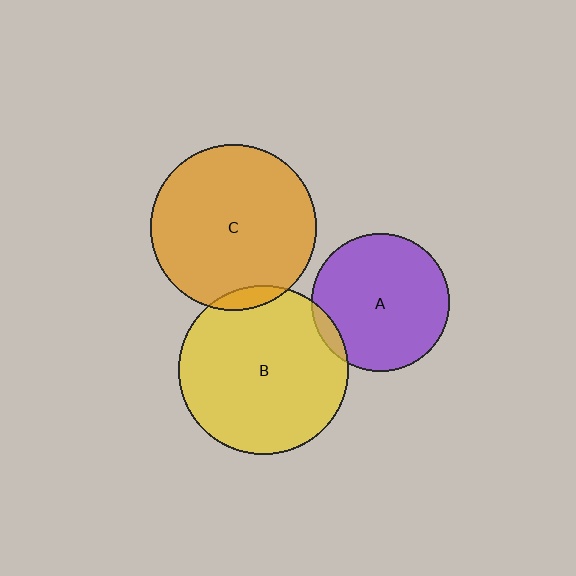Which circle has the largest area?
Circle B (yellow).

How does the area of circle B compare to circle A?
Approximately 1.5 times.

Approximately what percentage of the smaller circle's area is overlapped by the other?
Approximately 5%.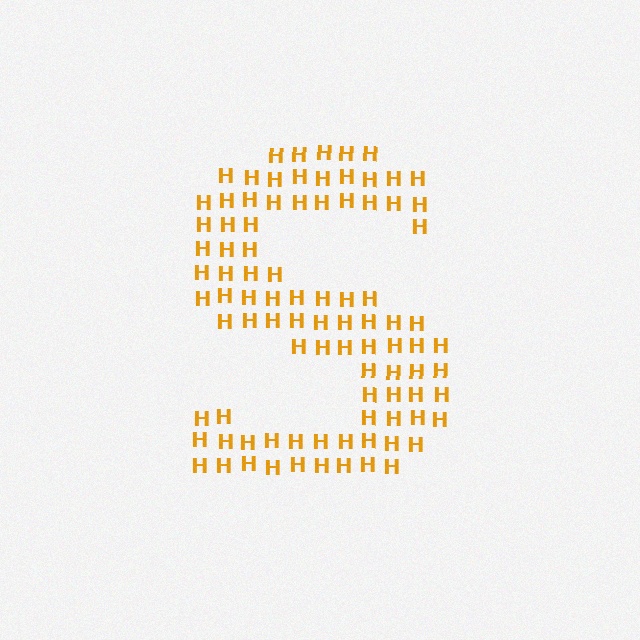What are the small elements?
The small elements are letter H's.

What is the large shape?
The large shape is the letter S.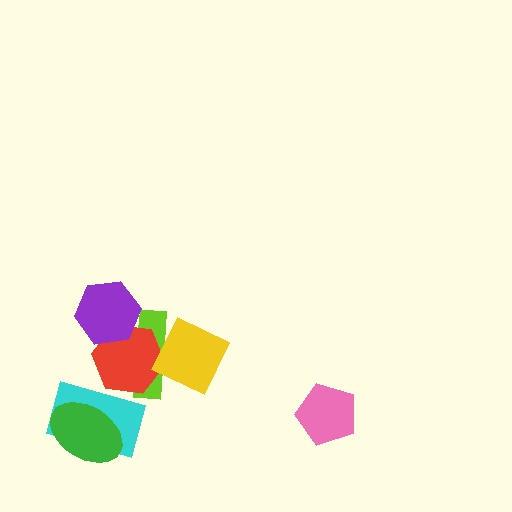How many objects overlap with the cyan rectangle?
2 objects overlap with the cyan rectangle.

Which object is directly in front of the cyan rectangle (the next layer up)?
The red hexagon is directly in front of the cyan rectangle.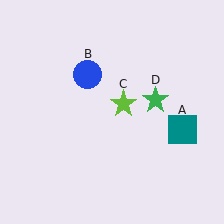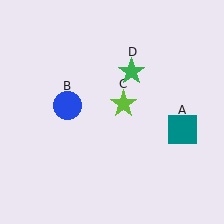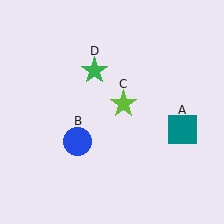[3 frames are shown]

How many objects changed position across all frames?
2 objects changed position: blue circle (object B), green star (object D).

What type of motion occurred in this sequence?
The blue circle (object B), green star (object D) rotated counterclockwise around the center of the scene.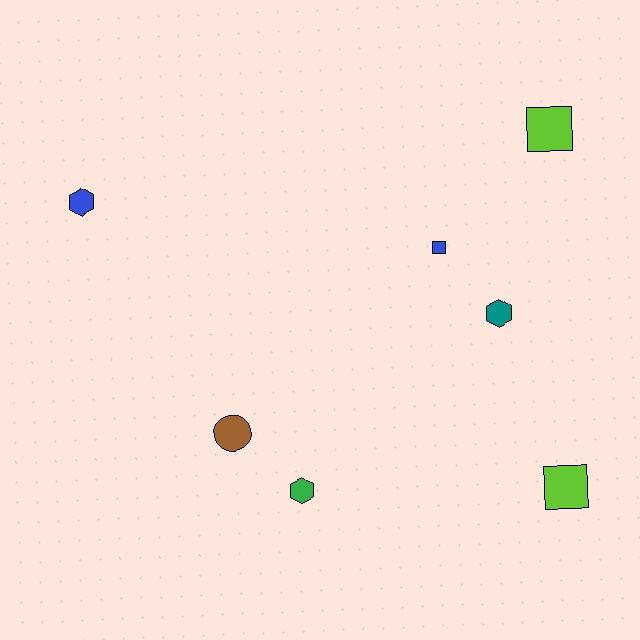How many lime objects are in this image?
There are 2 lime objects.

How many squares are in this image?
There are 3 squares.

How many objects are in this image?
There are 7 objects.